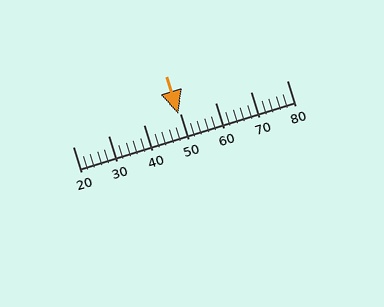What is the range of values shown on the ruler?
The ruler shows values from 20 to 80.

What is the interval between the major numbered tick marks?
The major tick marks are spaced 10 units apart.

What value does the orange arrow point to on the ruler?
The orange arrow points to approximately 50.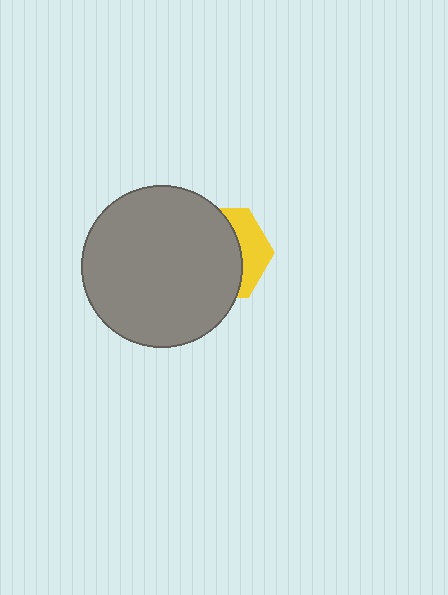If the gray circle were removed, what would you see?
You would see the complete yellow hexagon.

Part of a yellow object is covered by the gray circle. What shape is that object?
It is a hexagon.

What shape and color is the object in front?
The object in front is a gray circle.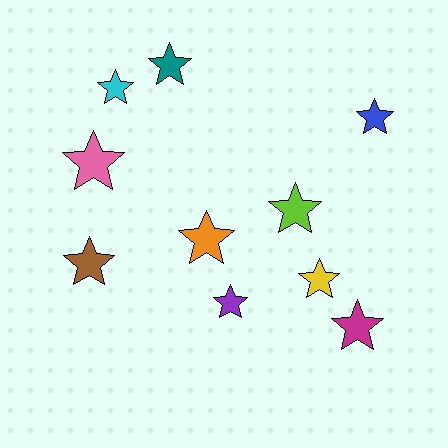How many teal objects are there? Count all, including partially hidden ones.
There is 1 teal object.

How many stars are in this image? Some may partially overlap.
There are 10 stars.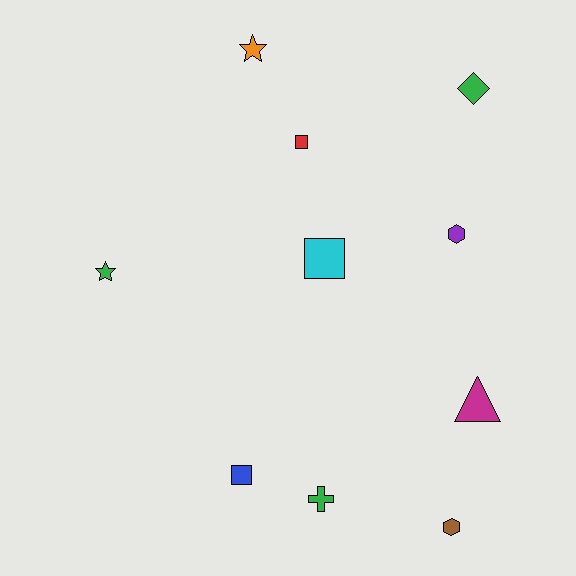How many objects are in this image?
There are 10 objects.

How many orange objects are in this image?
There is 1 orange object.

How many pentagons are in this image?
There are no pentagons.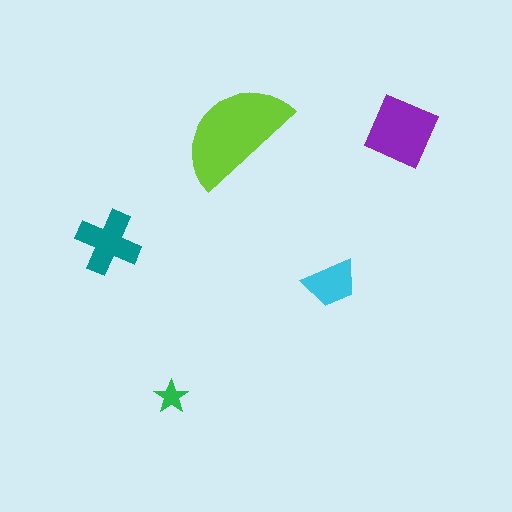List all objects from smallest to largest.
The green star, the cyan trapezoid, the teal cross, the purple square, the lime semicircle.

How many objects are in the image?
There are 5 objects in the image.